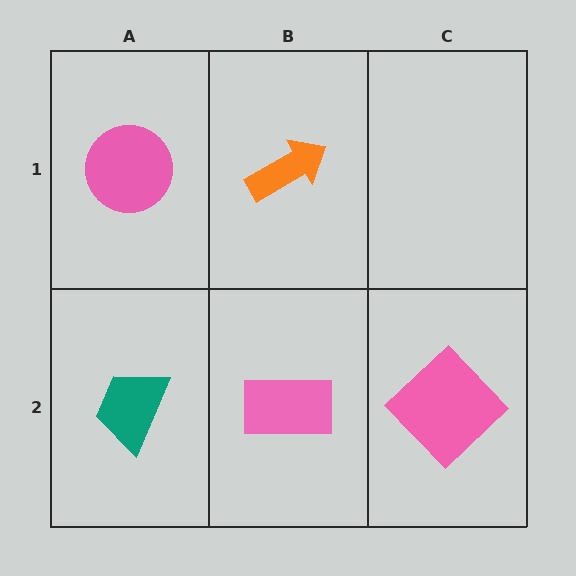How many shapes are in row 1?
2 shapes.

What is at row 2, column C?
A pink diamond.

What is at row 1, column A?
A pink circle.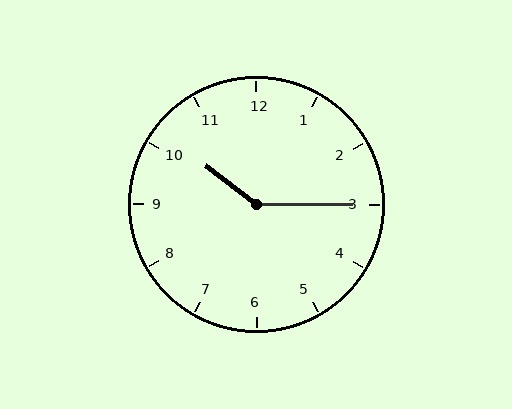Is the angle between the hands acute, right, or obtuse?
It is obtuse.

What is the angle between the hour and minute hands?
Approximately 142 degrees.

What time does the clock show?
10:15.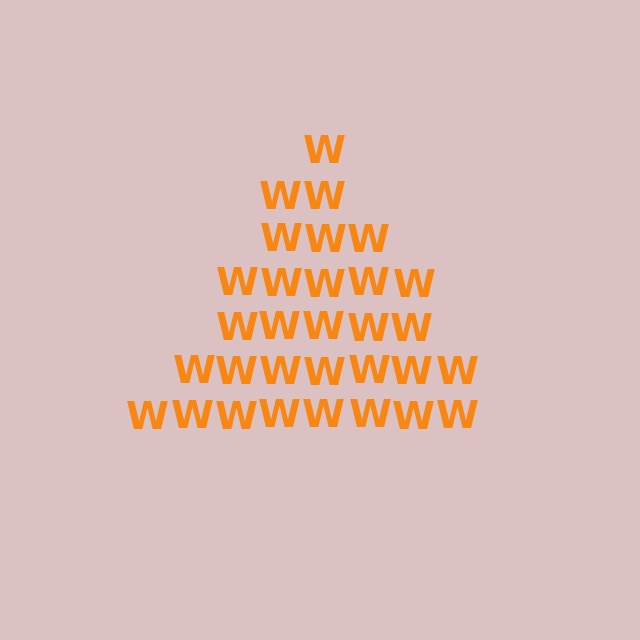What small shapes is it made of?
It is made of small letter W's.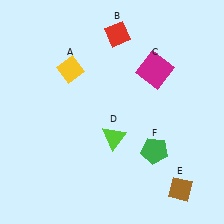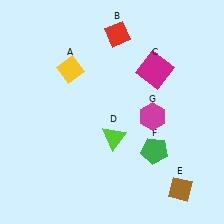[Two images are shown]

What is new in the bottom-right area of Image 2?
A magenta hexagon (G) was added in the bottom-right area of Image 2.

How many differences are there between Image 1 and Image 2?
There is 1 difference between the two images.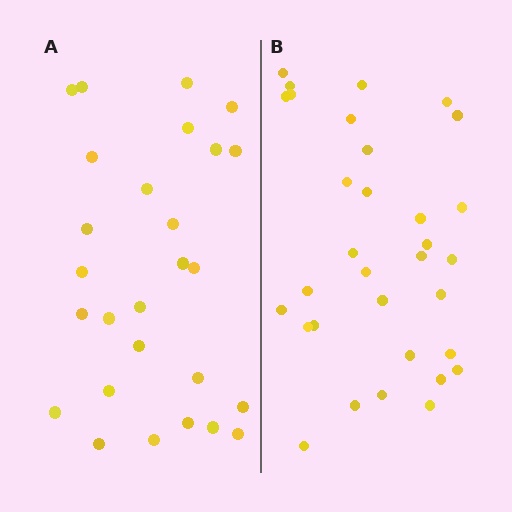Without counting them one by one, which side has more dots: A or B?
Region B (the right region) has more dots.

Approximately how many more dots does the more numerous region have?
Region B has about 5 more dots than region A.